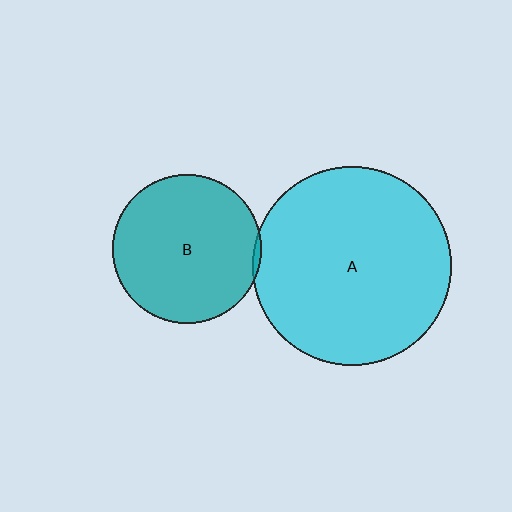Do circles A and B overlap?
Yes.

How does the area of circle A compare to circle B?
Approximately 1.8 times.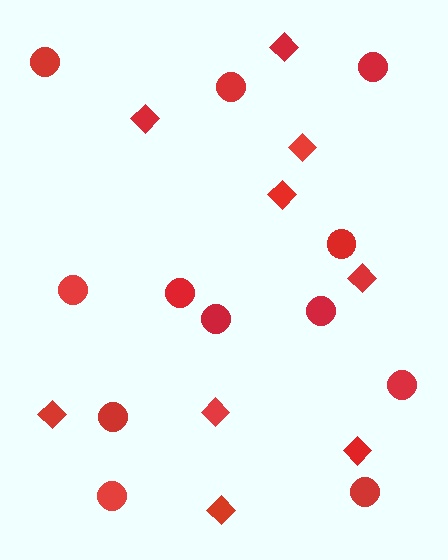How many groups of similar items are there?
There are 2 groups: one group of circles (12) and one group of diamonds (9).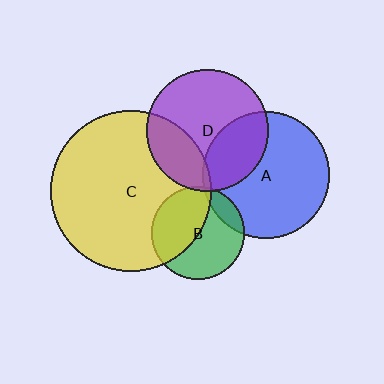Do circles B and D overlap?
Yes.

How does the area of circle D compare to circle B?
Approximately 1.7 times.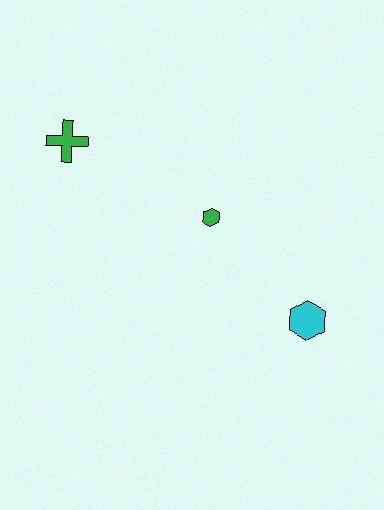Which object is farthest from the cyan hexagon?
The green cross is farthest from the cyan hexagon.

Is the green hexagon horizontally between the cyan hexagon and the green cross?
Yes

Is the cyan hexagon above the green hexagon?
No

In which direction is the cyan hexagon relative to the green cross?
The cyan hexagon is to the right of the green cross.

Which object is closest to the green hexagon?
The cyan hexagon is closest to the green hexagon.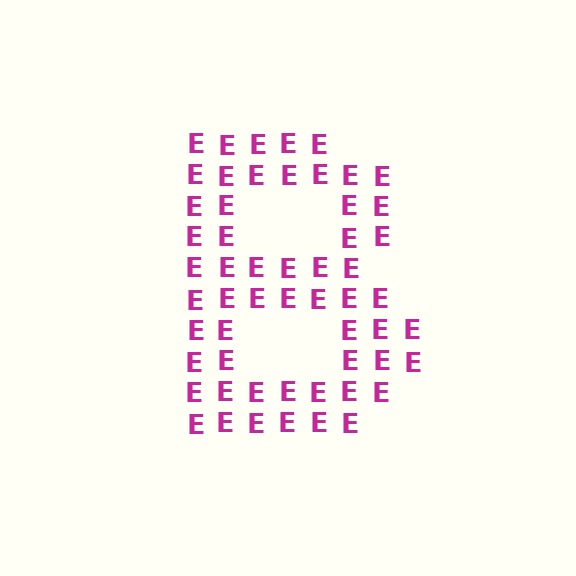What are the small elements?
The small elements are letter E's.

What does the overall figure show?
The overall figure shows the letter B.